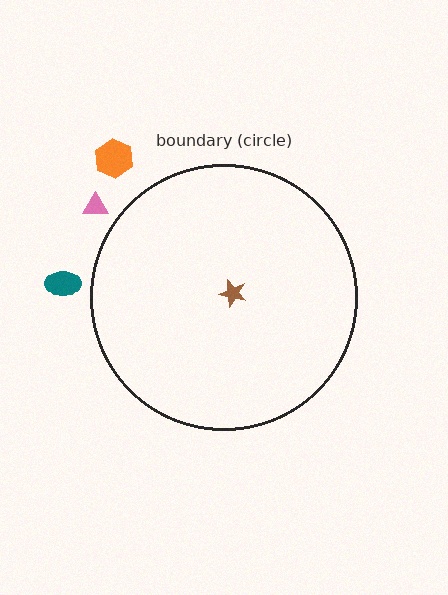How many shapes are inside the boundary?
1 inside, 3 outside.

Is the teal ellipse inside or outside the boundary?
Outside.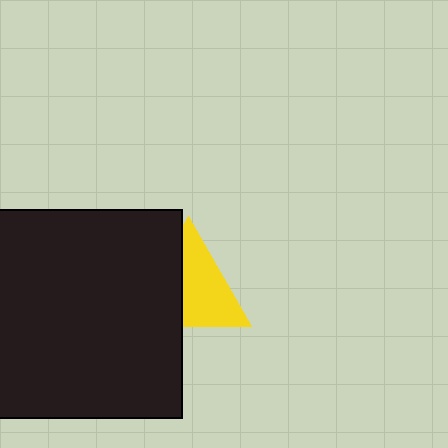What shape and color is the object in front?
The object in front is a black rectangle.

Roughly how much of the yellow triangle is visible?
About half of it is visible (roughly 57%).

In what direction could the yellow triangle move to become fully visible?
The yellow triangle could move right. That would shift it out from behind the black rectangle entirely.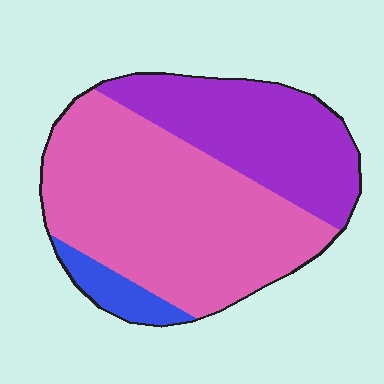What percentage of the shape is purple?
Purple takes up between a quarter and a half of the shape.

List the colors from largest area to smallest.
From largest to smallest: pink, purple, blue.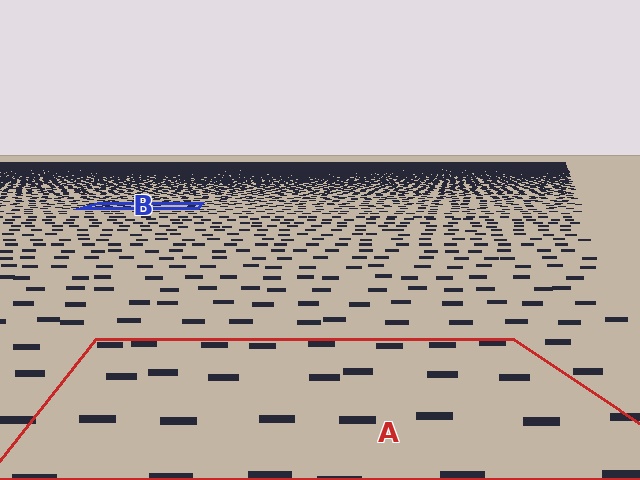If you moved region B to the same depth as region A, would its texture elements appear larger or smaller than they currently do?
They would appear larger. At a closer depth, the same texture elements are projected at a bigger on-screen size.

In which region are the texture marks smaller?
The texture marks are smaller in region B, because it is farther away.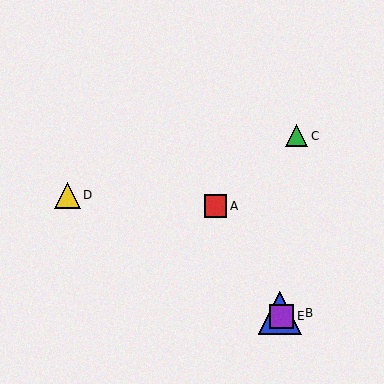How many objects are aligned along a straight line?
3 objects (A, B, E) are aligned along a straight line.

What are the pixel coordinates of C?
Object C is at (297, 136).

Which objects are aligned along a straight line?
Objects A, B, E are aligned along a straight line.